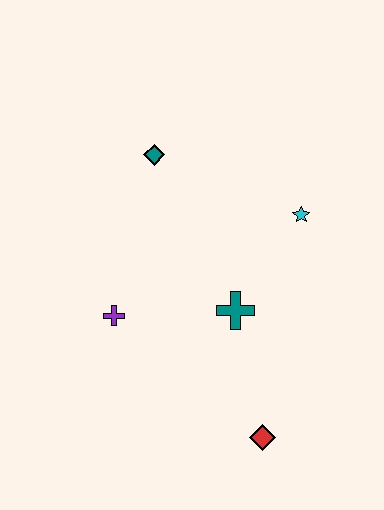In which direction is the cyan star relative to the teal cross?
The cyan star is above the teal cross.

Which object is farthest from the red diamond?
The teal diamond is farthest from the red diamond.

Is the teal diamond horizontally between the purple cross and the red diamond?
Yes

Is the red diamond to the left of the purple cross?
No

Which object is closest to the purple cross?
The teal cross is closest to the purple cross.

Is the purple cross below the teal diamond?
Yes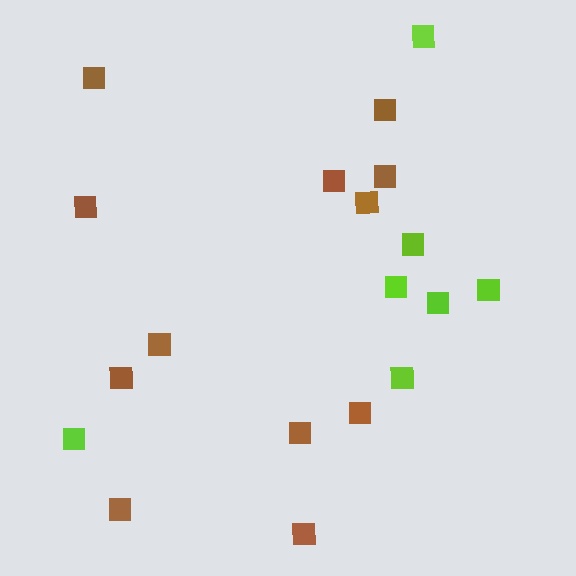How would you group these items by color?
There are 2 groups: one group of lime squares (7) and one group of brown squares (12).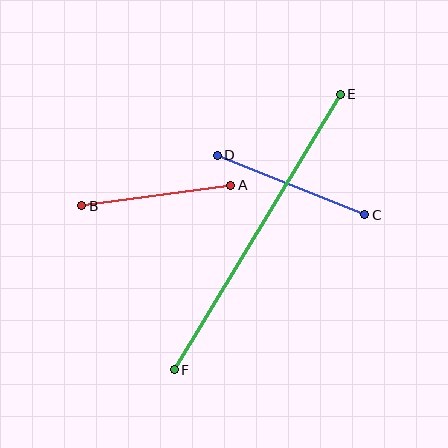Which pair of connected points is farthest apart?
Points E and F are farthest apart.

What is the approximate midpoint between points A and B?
The midpoint is at approximately (156, 195) pixels.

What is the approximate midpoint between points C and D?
The midpoint is at approximately (291, 185) pixels.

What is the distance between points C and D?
The distance is approximately 159 pixels.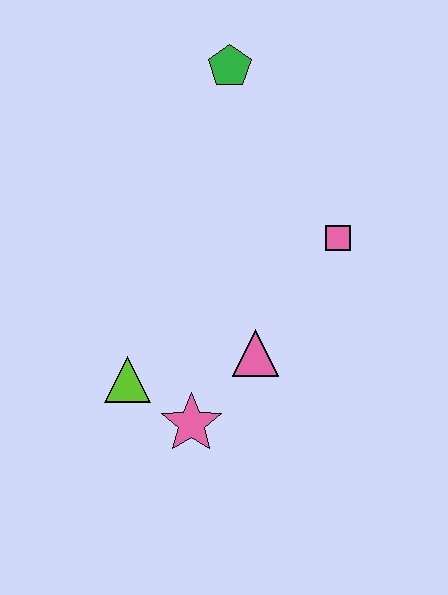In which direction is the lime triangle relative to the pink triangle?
The lime triangle is to the left of the pink triangle.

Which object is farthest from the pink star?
The green pentagon is farthest from the pink star.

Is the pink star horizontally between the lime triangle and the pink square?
Yes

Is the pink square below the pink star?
No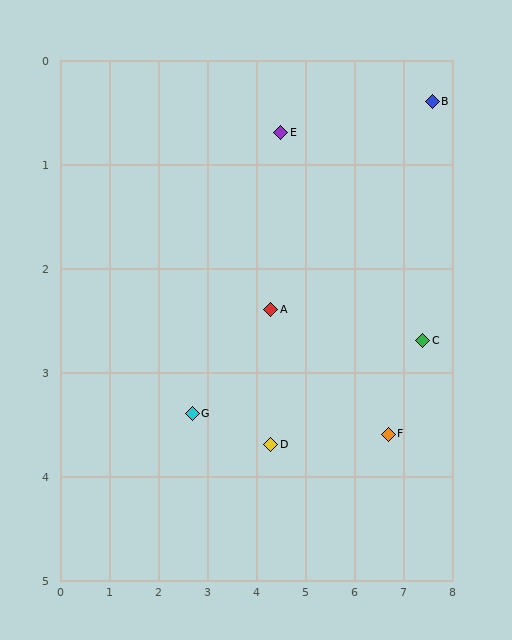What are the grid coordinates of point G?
Point G is at approximately (2.7, 3.4).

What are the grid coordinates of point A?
Point A is at approximately (4.3, 2.4).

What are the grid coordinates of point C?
Point C is at approximately (7.4, 2.7).